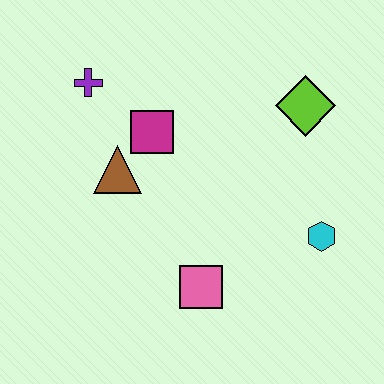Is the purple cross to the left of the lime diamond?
Yes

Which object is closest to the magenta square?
The brown triangle is closest to the magenta square.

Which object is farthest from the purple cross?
The cyan hexagon is farthest from the purple cross.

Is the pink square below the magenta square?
Yes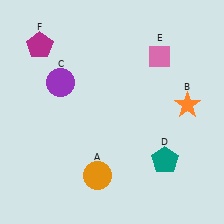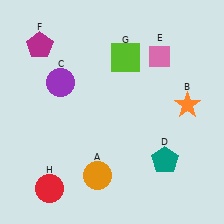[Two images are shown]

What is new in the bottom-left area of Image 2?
A red circle (H) was added in the bottom-left area of Image 2.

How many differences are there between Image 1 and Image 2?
There are 2 differences between the two images.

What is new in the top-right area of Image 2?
A lime square (G) was added in the top-right area of Image 2.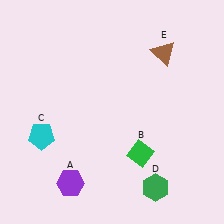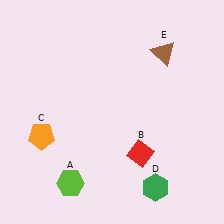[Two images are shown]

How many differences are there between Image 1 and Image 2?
There are 3 differences between the two images.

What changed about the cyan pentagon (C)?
In Image 1, C is cyan. In Image 2, it changed to orange.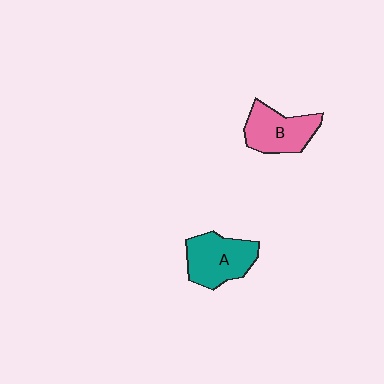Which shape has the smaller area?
Shape B (pink).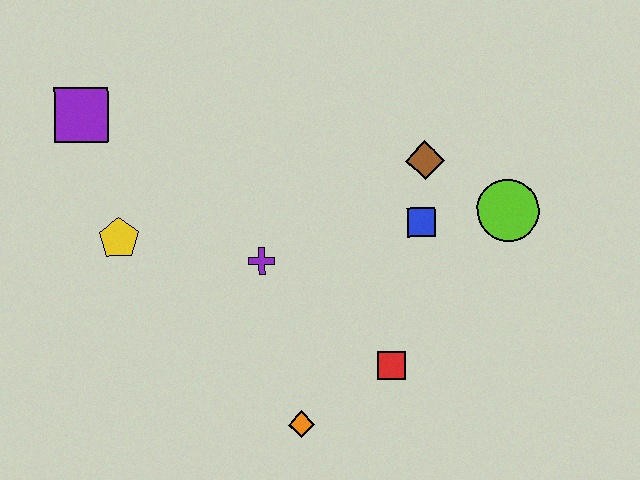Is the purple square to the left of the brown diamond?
Yes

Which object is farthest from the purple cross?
The lime circle is farthest from the purple cross.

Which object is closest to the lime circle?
The blue square is closest to the lime circle.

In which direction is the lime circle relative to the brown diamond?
The lime circle is to the right of the brown diamond.